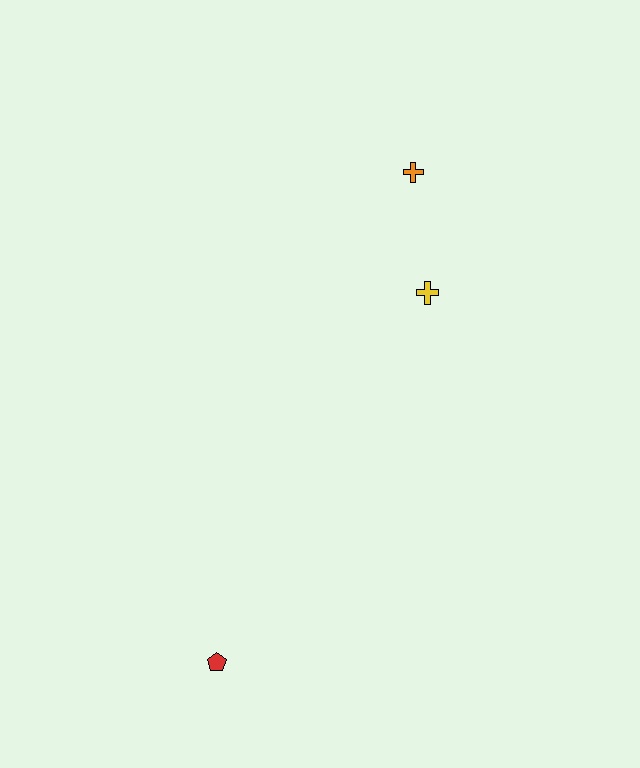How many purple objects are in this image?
There are no purple objects.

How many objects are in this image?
There are 3 objects.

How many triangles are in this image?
There are no triangles.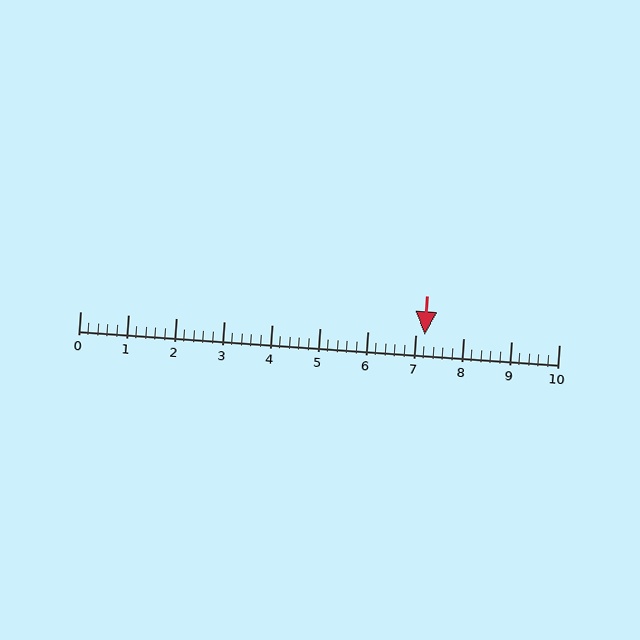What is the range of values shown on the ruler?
The ruler shows values from 0 to 10.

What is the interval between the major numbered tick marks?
The major tick marks are spaced 1 units apart.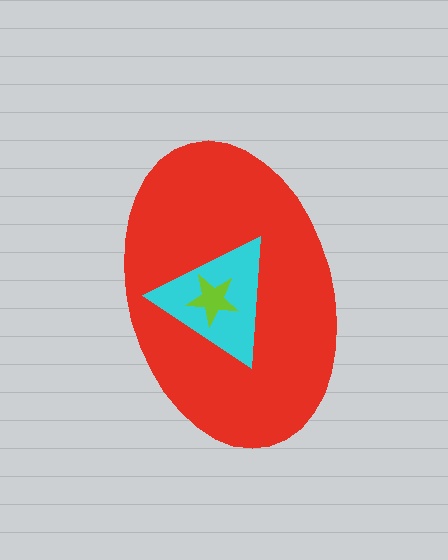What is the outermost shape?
The red ellipse.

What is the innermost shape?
The lime star.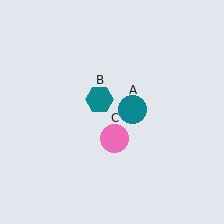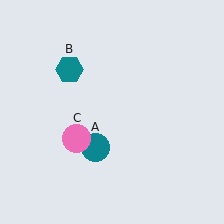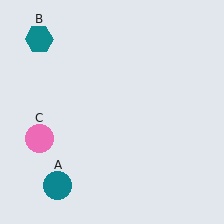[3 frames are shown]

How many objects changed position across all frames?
3 objects changed position: teal circle (object A), teal hexagon (object B), pink circle (object C).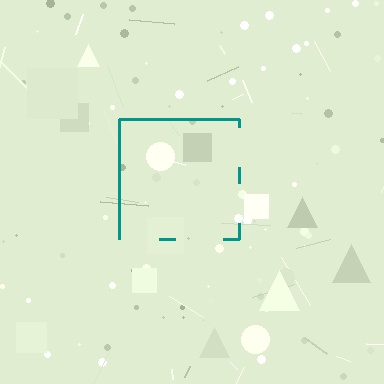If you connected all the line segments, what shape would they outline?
They would outline a square.